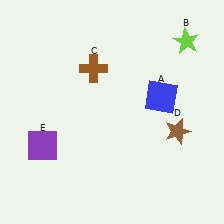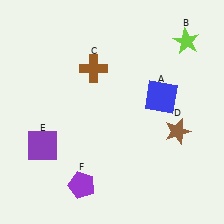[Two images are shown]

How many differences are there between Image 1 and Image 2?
There is 1 difference between the two images.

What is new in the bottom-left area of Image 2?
A purple pentagon (F) was added in the bottom-left area of Image 2.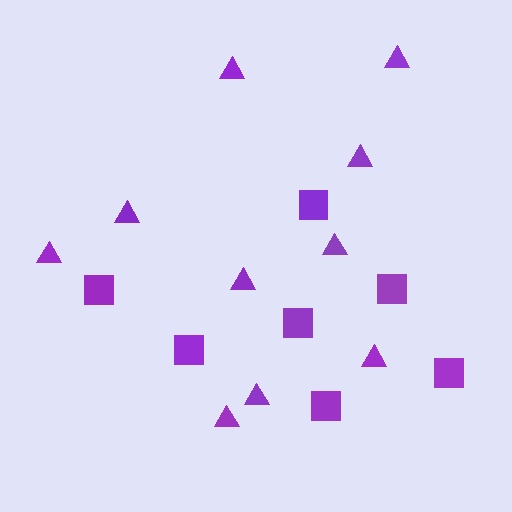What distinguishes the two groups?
There are 2 groups: one group of triangles (10) and one group of squares (7).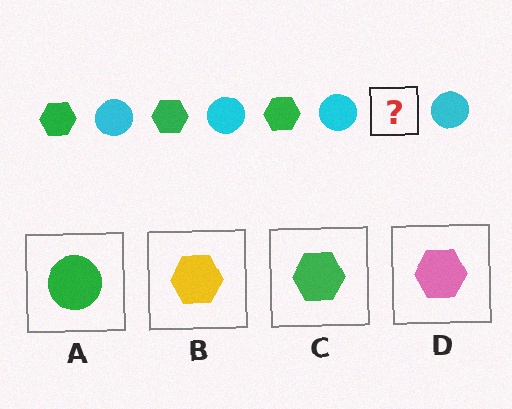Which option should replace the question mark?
Option C.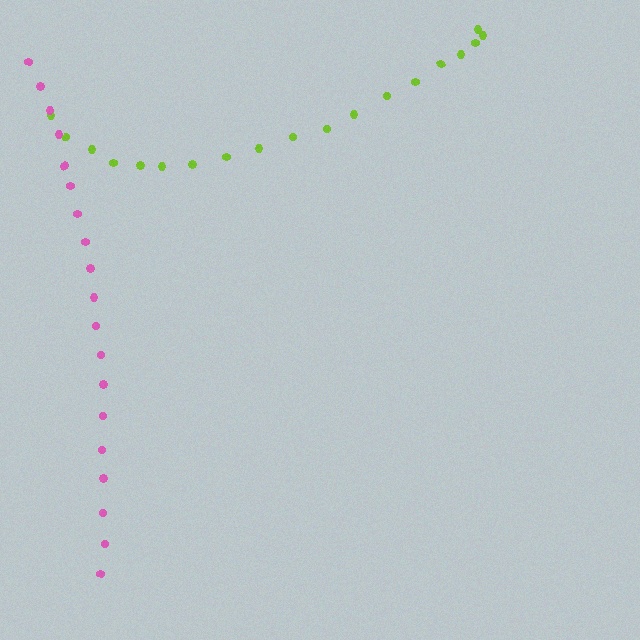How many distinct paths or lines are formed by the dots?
There are 2 distinct paths.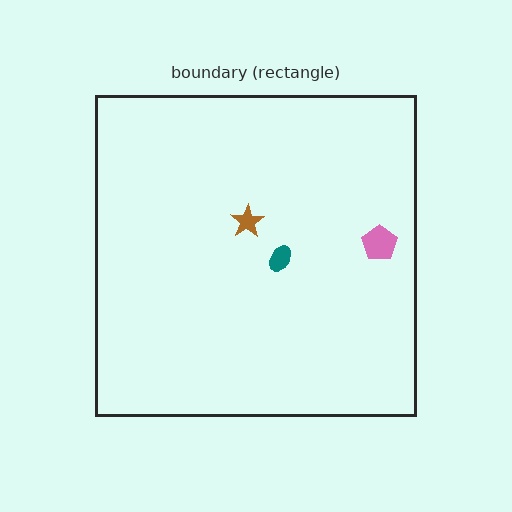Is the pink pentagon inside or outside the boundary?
Inside.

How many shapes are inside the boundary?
3 inside, 0 outside.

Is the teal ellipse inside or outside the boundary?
Inside.